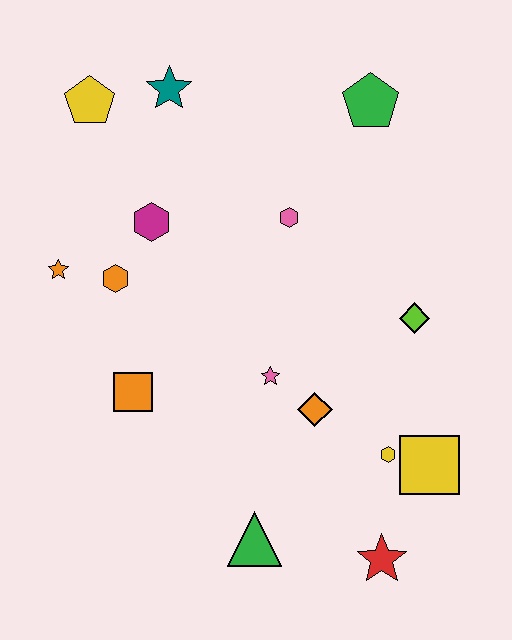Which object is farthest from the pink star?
The yellow pentagon is farthest from the pink star.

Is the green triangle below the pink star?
Yes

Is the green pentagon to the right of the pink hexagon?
Yes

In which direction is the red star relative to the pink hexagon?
The red star is below the pink hexagon.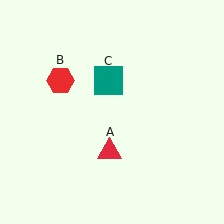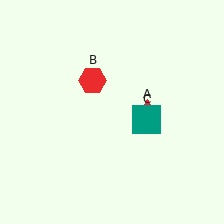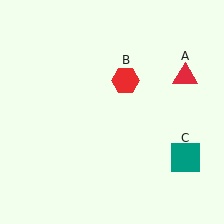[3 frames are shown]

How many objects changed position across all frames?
3 objects changed position: red triangle (object A), red hexagon (object B), teal square (object C).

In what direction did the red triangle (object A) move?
The red triangle (object A) moved up and to the right.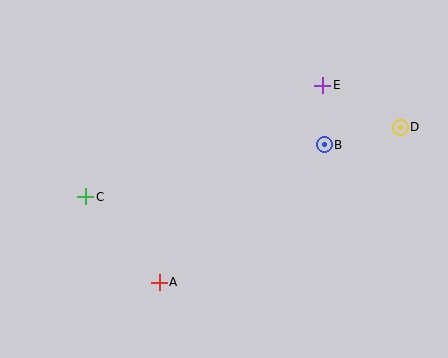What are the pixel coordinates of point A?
Point A is at (159, 282).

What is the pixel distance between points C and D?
The distance between C and D is 322 pixels.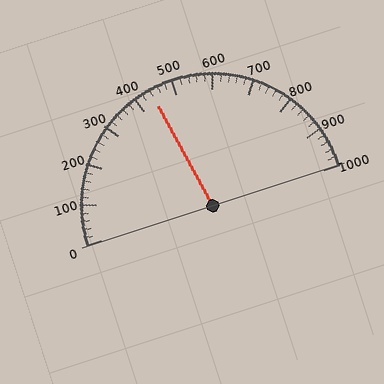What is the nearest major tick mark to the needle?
The nearest major tick mark is 400.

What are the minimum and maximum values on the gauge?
The gauge ranges from 0 to 1000.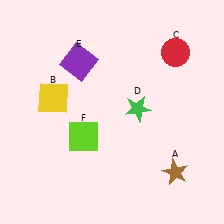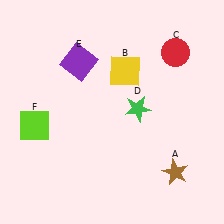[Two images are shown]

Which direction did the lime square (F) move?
The lime square (F) moved left.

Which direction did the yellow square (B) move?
The yellow square (B) moved right.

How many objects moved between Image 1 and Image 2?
2 objects moved between the two images.